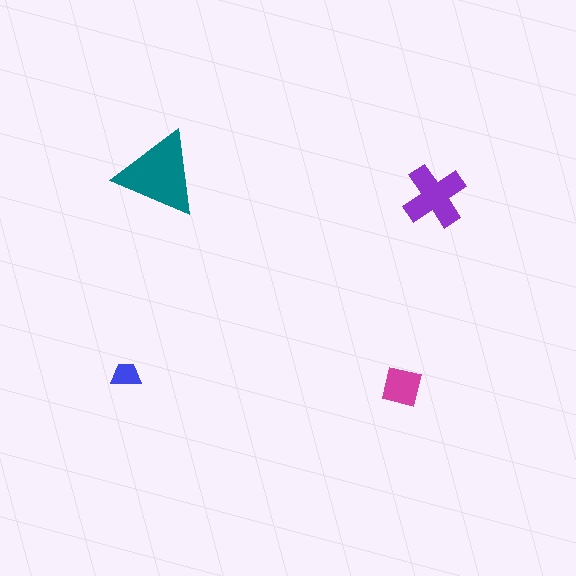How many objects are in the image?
There are 4 objects in the image.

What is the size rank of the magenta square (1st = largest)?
3rd.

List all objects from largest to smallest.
The teal triangle, the purple cross, the magenta square, the blue trapezoid.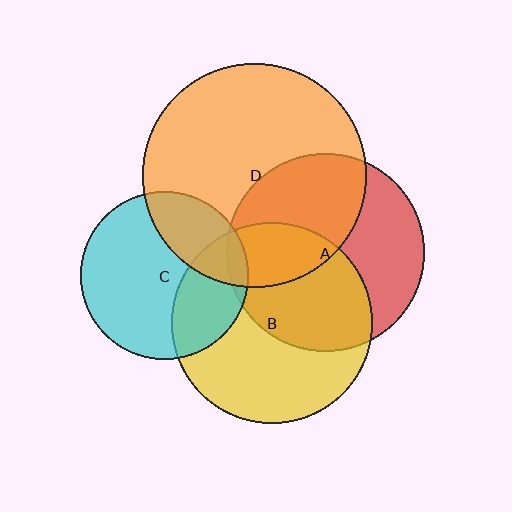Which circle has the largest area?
Circle D (orange).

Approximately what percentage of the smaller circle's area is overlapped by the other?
Approximately 5%.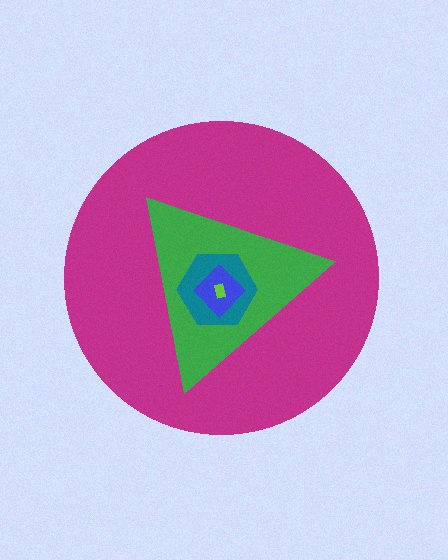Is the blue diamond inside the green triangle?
Yes.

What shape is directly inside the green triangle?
The teal hexagon.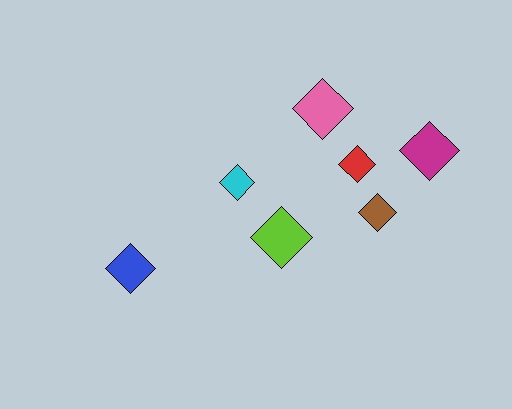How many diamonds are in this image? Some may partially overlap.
There are 7 diamonds.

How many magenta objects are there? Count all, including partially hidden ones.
There is 1 magenta object.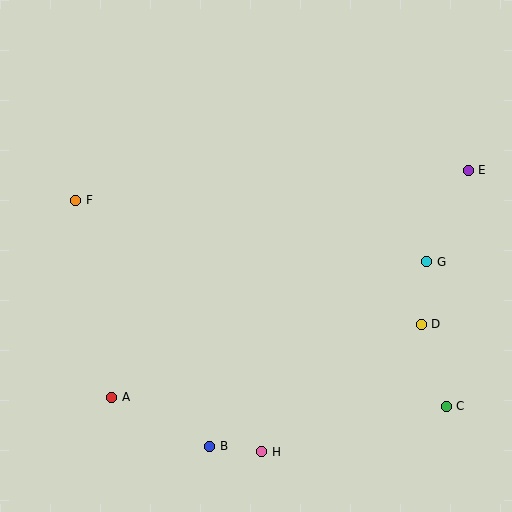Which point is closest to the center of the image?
Point G at (427, 262) is closest to the center.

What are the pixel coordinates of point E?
Point E is at (468, 170).